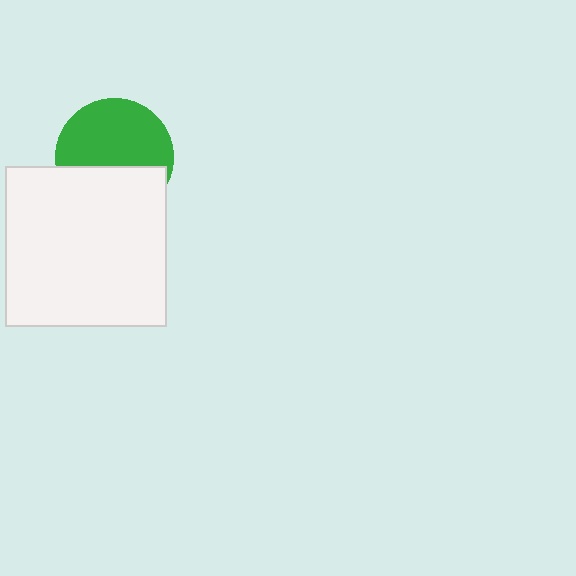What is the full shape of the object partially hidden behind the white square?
The partially hidden object is a green circle.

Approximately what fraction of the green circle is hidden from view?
Roughly 41% of the green circle is hidden behind the white square.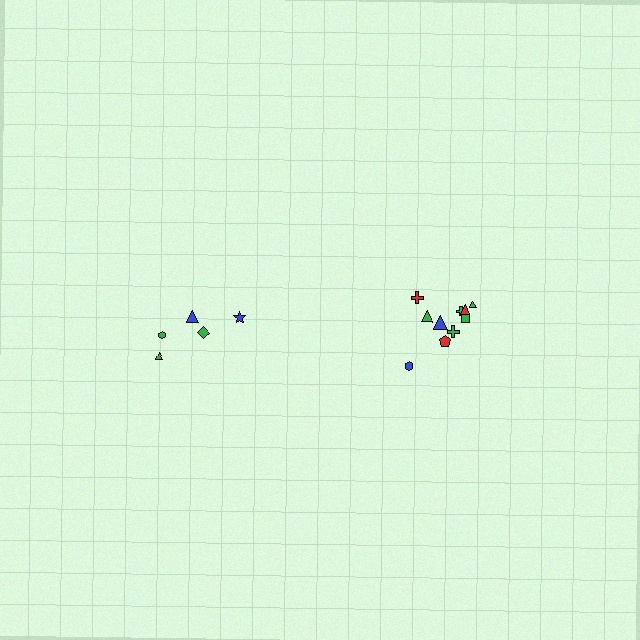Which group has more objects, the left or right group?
The right group.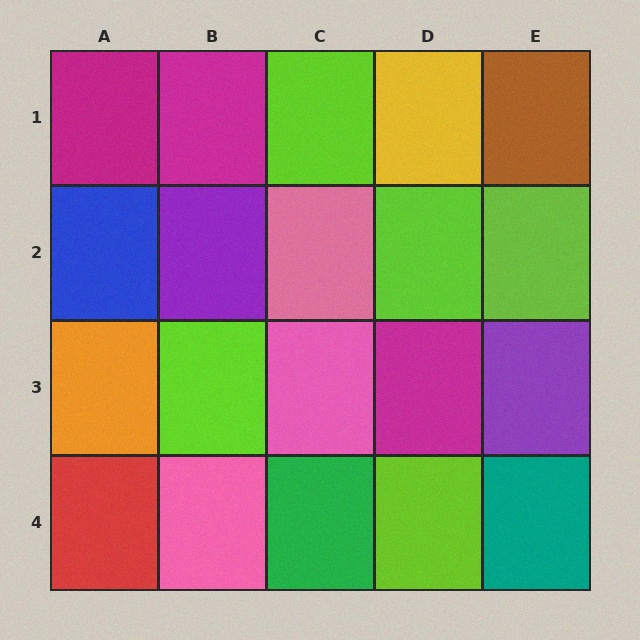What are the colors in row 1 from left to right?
Magenta, magenta, lime, yellow, brown.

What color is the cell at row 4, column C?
Green.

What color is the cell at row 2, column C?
Pink.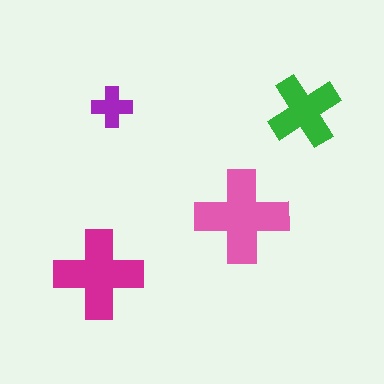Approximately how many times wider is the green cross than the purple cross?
About 2 times wider.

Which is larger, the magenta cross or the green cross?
The magenta one.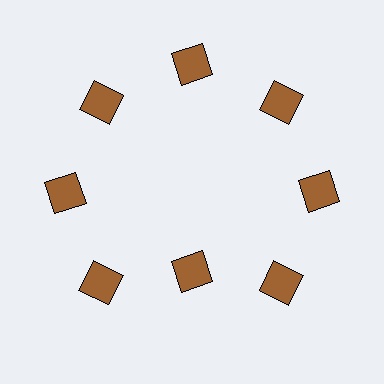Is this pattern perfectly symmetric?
No. The 8 brown squares are arranged in a ring, but one element near the 6 o'clock position is pulled inward toward the center, breaking the 8-fold rotational symmetry.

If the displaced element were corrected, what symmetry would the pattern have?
It would have 8-fold rotational symmetry — the pattern would map onto itself every 45 degrees.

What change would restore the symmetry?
The symmetry would be restored by moving it outward, back onto the ring so that all 8 squares sit at equal angles and equal distance from the center.